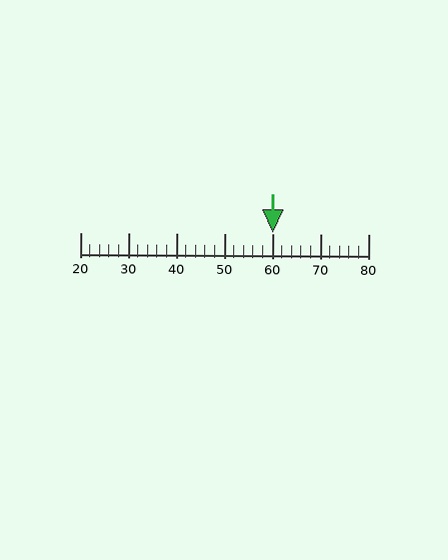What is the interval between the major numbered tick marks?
The major tick marks are spaced 10 units apart.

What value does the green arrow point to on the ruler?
The green arrow points to approximately 60.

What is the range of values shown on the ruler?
The ruler shows values from 20 to 80.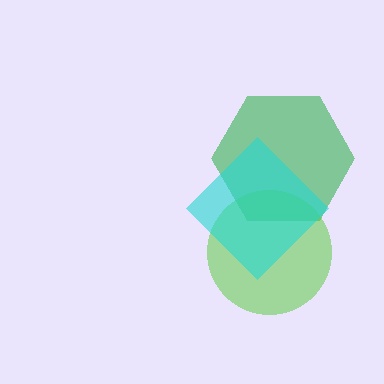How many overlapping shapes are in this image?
There are 3 overlapping shapes in the image.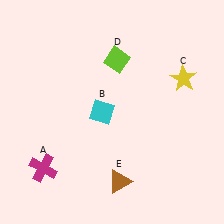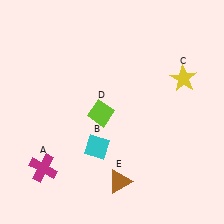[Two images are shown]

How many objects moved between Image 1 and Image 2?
2 objects moved between the two images.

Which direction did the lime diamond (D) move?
The lime diamond (D) moved down.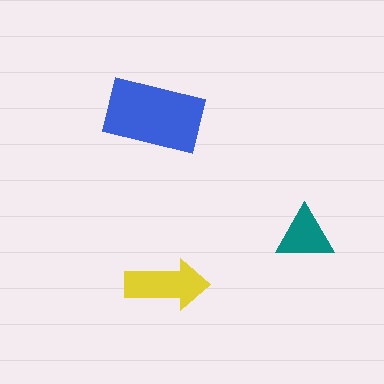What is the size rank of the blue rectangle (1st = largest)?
1st.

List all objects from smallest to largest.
The teal triangle, the yellow arrow, the blue rectangle.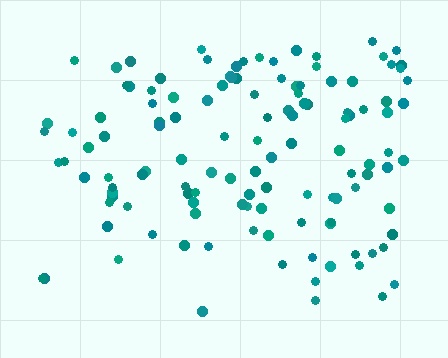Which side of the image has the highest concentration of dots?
The top.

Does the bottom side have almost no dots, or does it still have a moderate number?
Still a moderate number, just noticeably fewer than the top.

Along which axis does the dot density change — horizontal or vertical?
Vertical.